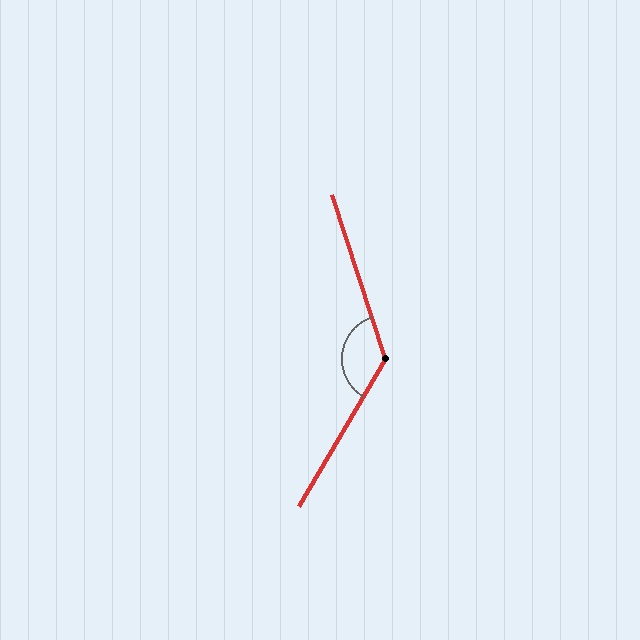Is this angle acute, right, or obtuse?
It is obtuse.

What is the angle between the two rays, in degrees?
Approximately 131 degrees.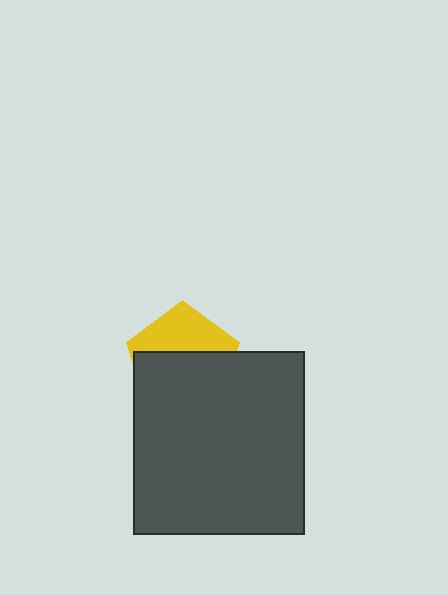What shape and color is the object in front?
The object in front is a dark gray rectangle.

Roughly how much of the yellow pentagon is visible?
A small part of it is visible (roughly 40%).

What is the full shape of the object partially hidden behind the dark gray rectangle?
The partially hidden object is a yellow pentagon.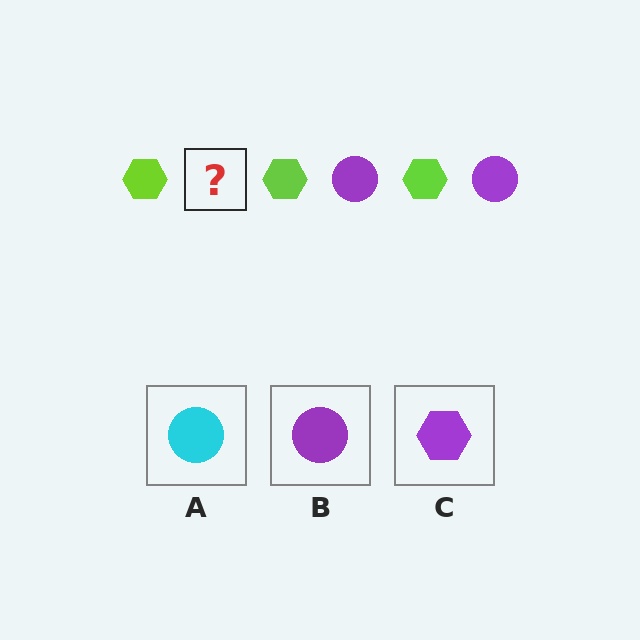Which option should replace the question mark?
Option B.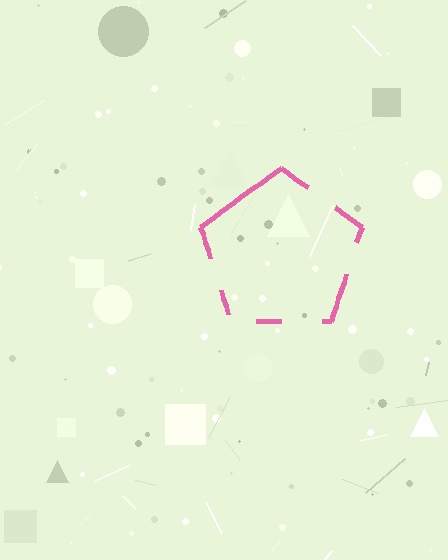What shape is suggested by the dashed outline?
The dashed outline suggests a pentagon.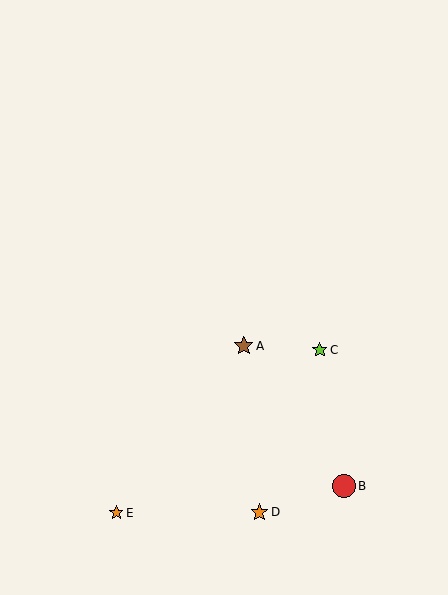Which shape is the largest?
The red circle (labeled B) is the largest.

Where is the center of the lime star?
The center of the lime star is at (320, 350).